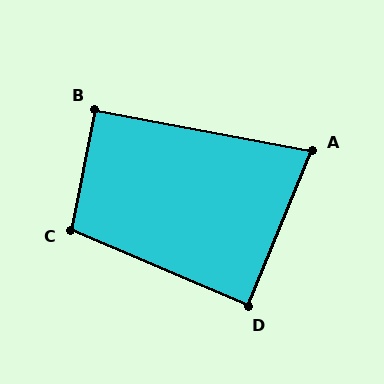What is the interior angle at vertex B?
Approximately 91 degrees (approximately right).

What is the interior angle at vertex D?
Approximately 89 degrees (approximately right).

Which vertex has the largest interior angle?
C, at approximately 102 degrees.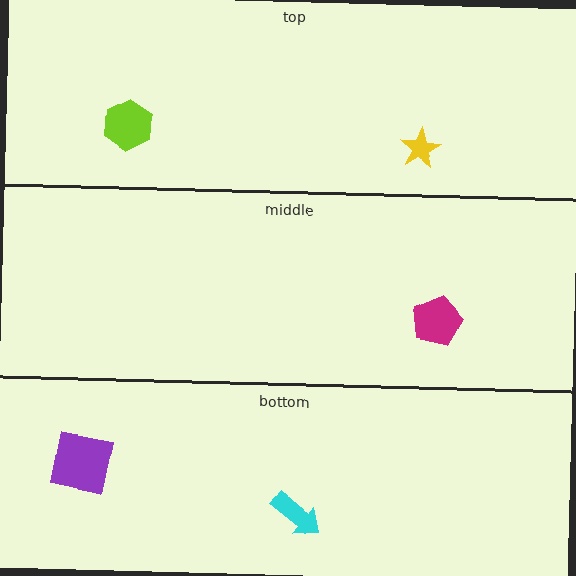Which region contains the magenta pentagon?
The middle region.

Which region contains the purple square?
The bottom region.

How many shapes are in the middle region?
1.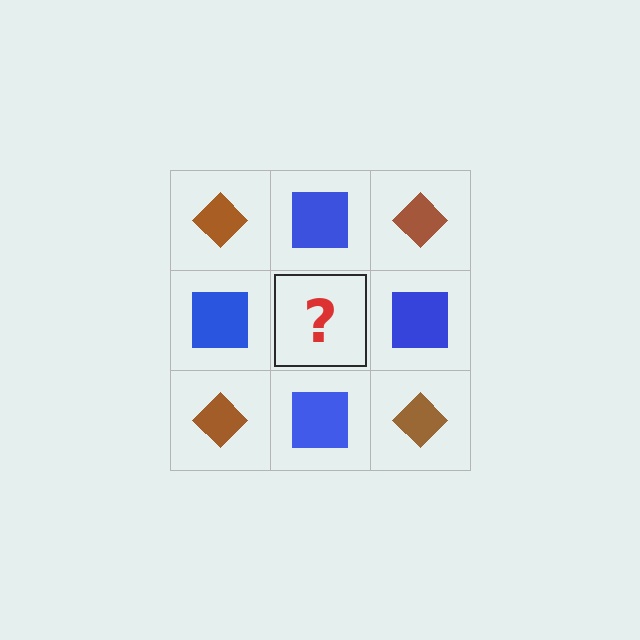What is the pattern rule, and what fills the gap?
The rule is that it alternates brown diamond and blue square in a checkerboard pattern. The gap should be filled with a brown diamond.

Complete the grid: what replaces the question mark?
The question mark should be replaced with a brown diamond.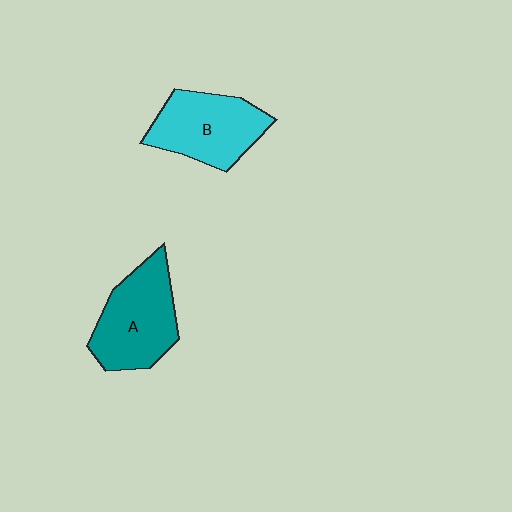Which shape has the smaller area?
Shape B (cyan).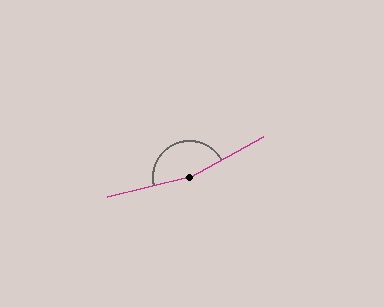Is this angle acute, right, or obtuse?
It is obtuse.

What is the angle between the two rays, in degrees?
Approximately 164 degrees.